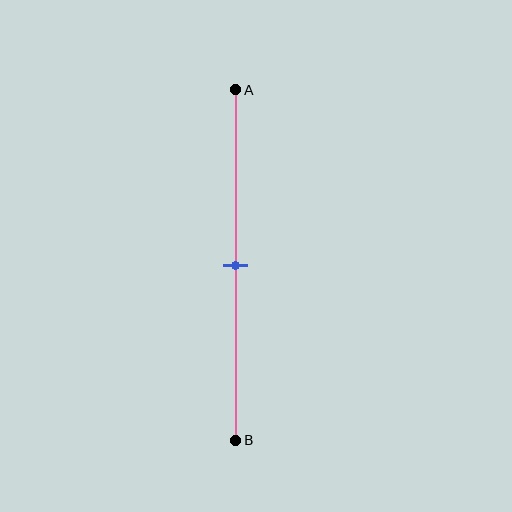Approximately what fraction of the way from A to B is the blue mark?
The blue mark is approximately 50% of the way from A to B.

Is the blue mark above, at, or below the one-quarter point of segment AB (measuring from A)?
The blue mark is below the one-quarter point of segment AB.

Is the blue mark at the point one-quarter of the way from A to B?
No, the mark is at about 50% from A, not at the 25% one-quarter point.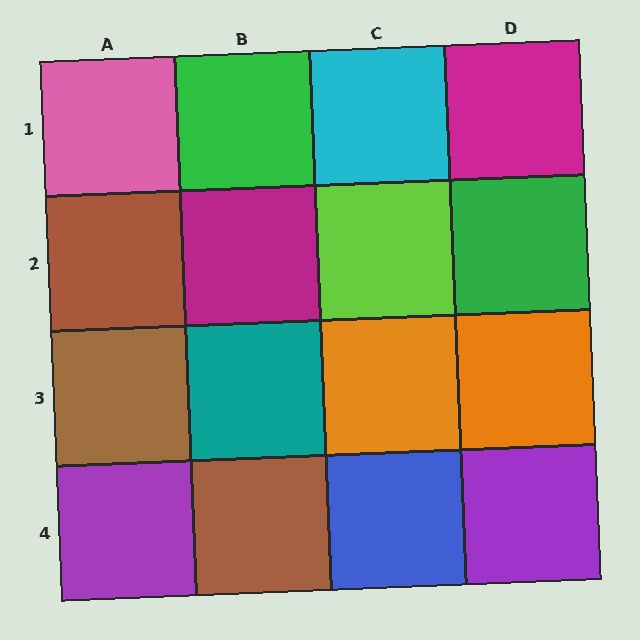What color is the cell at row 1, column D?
Magenta.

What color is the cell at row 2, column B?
Magenta.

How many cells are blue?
1 cell is blue.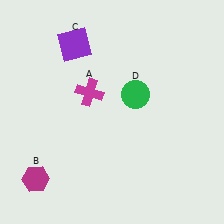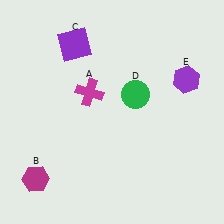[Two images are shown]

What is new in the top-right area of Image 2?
A purple hexagon (E) was added in the top-right area of Image 2.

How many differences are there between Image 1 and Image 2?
There is 1 difference between the two images.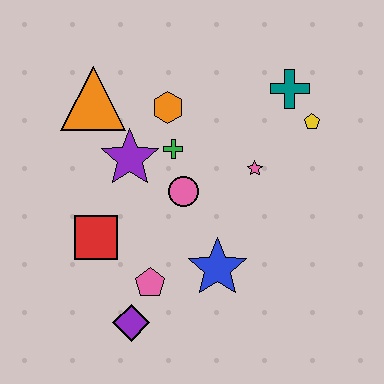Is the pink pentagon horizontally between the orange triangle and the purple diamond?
No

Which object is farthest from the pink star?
The purple diamond is farthest from the pink star.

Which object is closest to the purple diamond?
The pink pentagon is closest to the purple diamond.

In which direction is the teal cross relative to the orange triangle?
The teal cross is to the right of the orange triangle.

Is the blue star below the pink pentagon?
No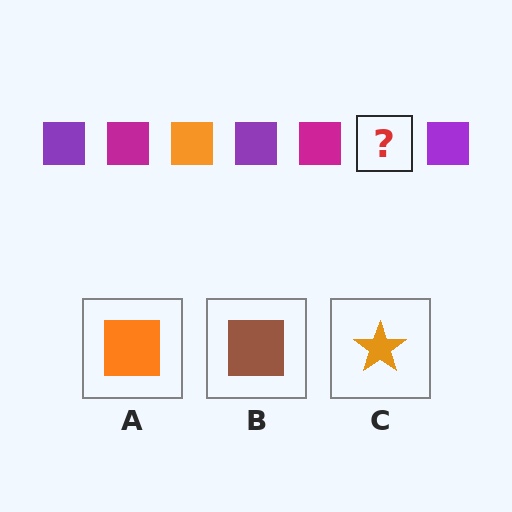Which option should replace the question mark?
Option A.